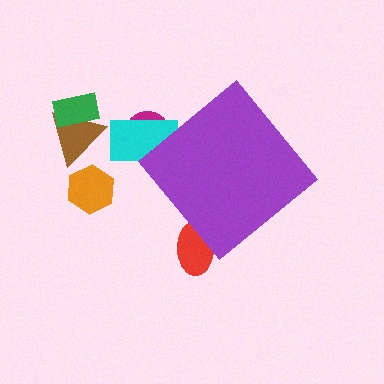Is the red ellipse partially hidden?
Yes, the red ellipse is partially hidden behind the purple diamond.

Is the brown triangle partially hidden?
No, the brown triangle is fully visible.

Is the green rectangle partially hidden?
No, the green rectangle is fully visible.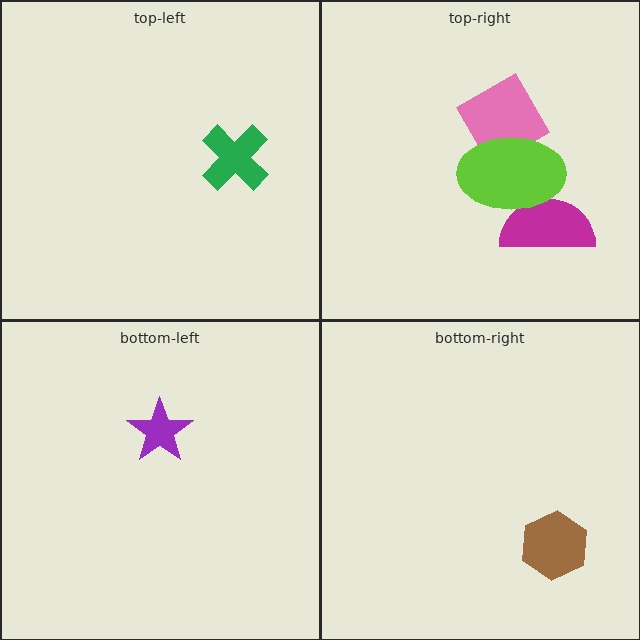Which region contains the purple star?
The bottom-left region.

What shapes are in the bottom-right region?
The brown hexagon.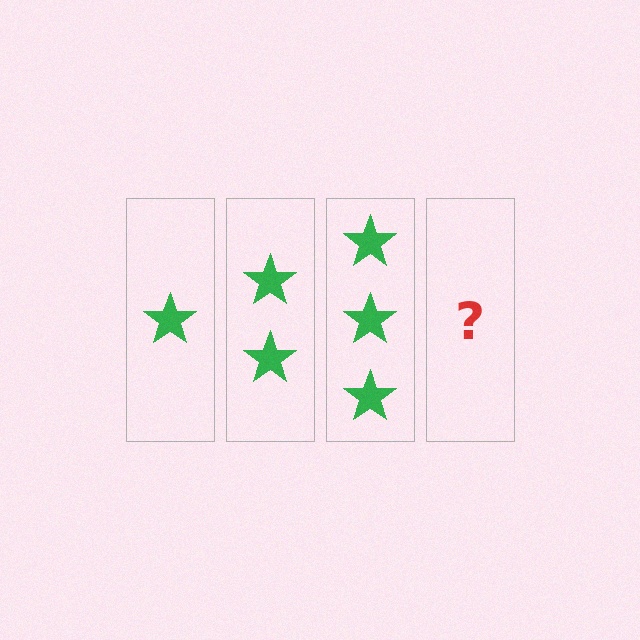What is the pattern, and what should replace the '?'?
The pattern is that each step adds one more star. The '?' should be 4 stars.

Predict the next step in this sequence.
The next step is 4 stars.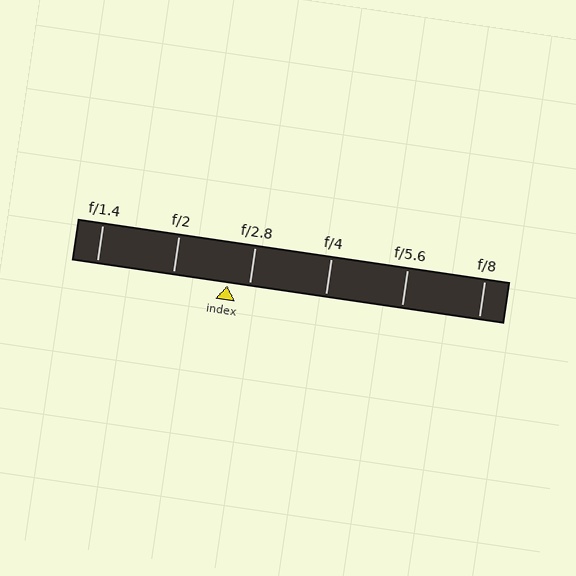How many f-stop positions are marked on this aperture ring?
There are 6 f-stop positions marked.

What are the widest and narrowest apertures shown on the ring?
The widest aperture shown is f/1.4 and the narrowest is f/8.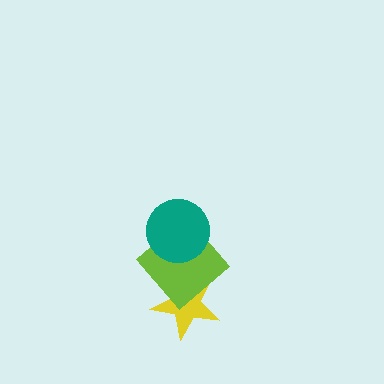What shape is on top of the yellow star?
The lime diamond is on top of the yellow star.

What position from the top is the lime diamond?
The lime diamond is 2nd from the top.